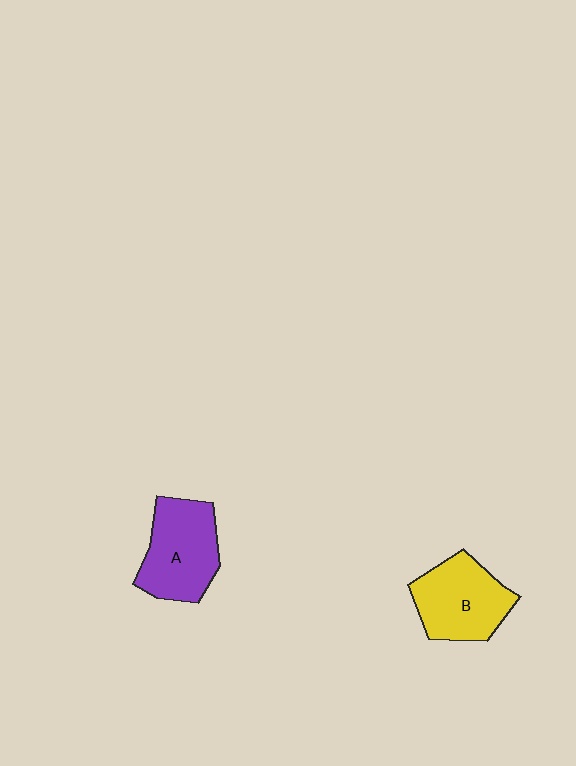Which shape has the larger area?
Shape A (purple).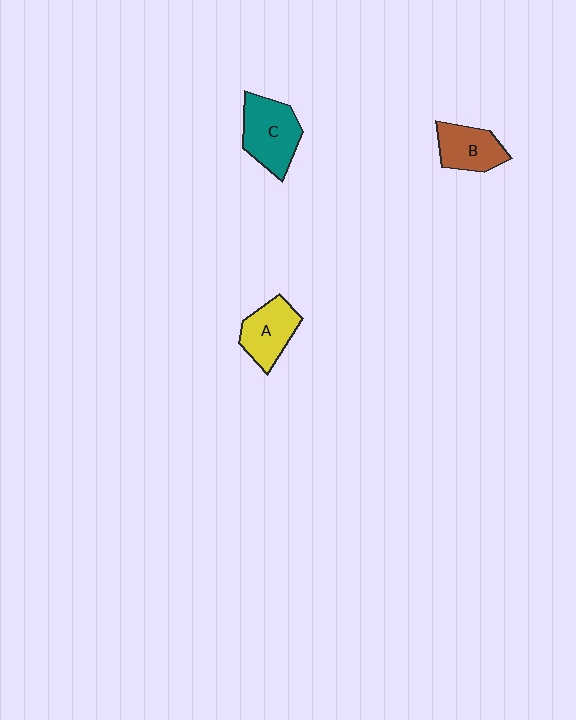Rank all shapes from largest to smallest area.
From largest to smallest: C (teal), A (yellow), B (brown).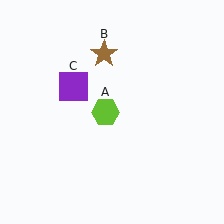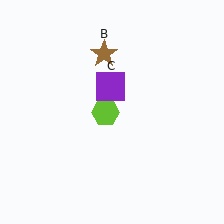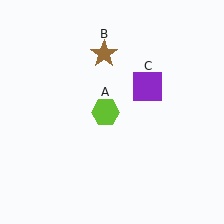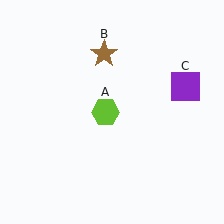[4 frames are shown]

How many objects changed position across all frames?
1 object changed position: purple square (object C).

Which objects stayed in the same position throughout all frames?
Lime hexagon (object A) and brown star (object B) remained stationary.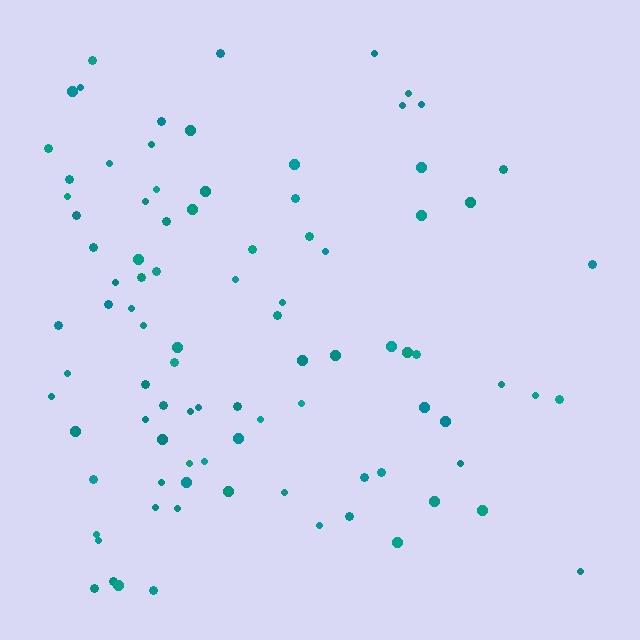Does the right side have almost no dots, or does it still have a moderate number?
Still a moderate number, just noticeably fewer than the left.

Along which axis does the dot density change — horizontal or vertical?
Horizontal.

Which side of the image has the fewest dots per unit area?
The right.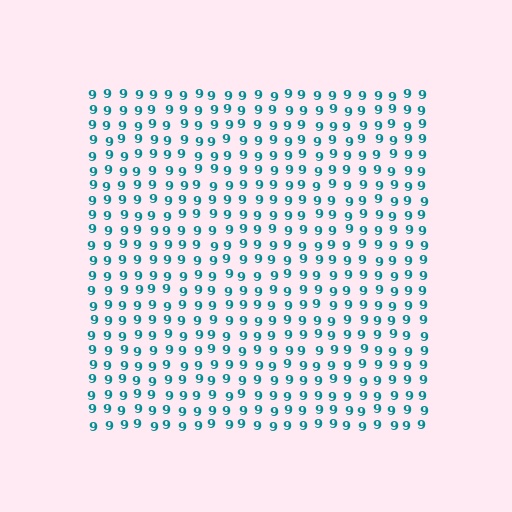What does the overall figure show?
The overall figure shows a square.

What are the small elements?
The small elements are digit 9's.